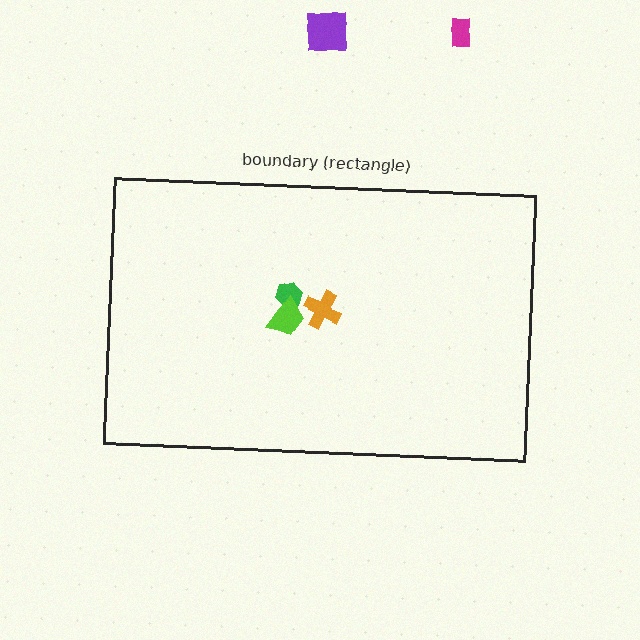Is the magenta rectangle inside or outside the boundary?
Outside.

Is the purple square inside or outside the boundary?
Outside.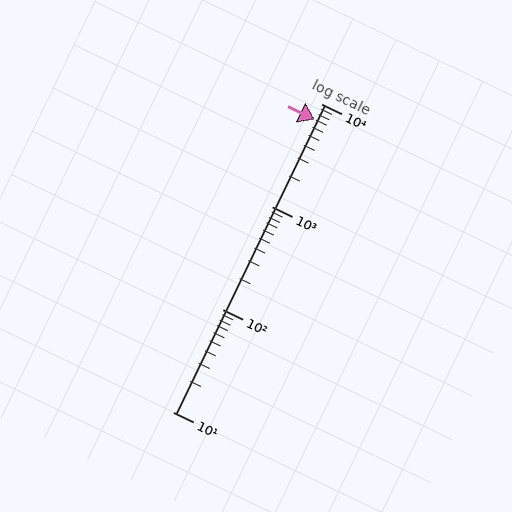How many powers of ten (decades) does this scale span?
The scale spans 3 decades, from 10 to 10000.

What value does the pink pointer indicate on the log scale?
The pointer indicates approximately 7000.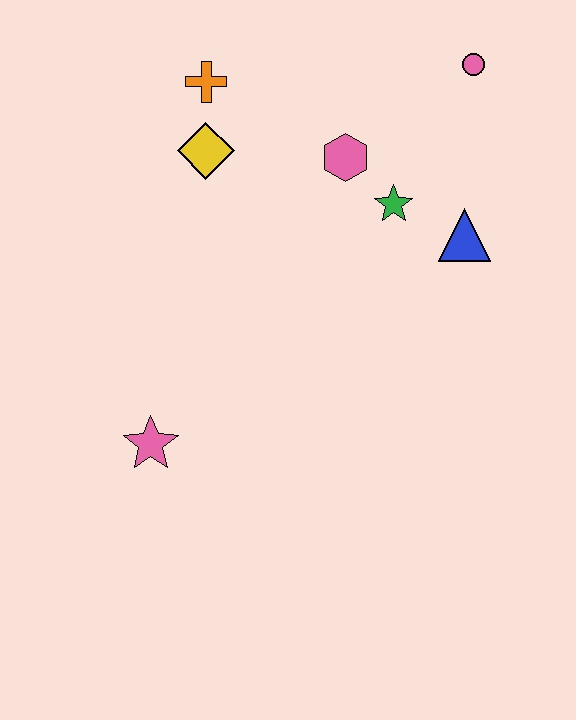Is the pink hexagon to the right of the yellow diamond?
Yes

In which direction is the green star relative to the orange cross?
The green star is to the right of the orange cross.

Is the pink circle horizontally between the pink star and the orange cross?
No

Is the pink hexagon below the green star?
No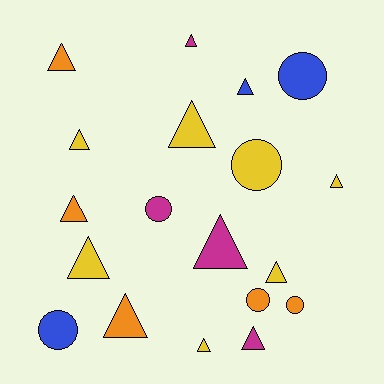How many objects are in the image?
There are 19 objects.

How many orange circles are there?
There are 2 orange circles.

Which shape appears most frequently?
Triangle, with 13 objects.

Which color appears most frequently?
Yellow, with 7 objects.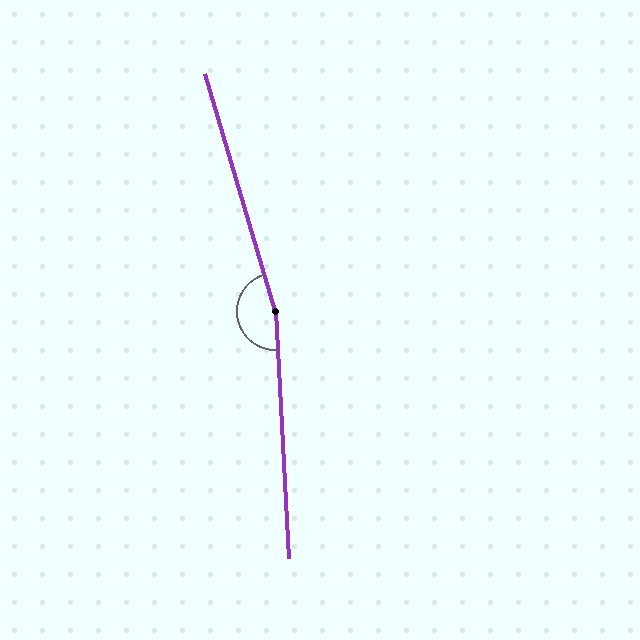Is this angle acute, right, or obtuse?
It is obtuse.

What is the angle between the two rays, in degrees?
Approximately 166 degrees.